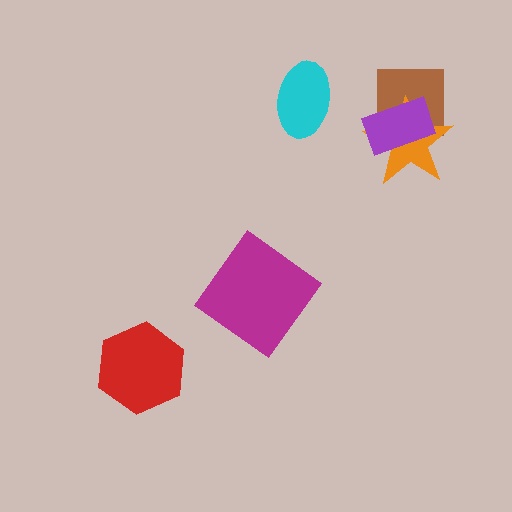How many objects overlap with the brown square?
2 objects overlap with the brown square.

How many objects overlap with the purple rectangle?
2 objects overlap with the purple rectangle.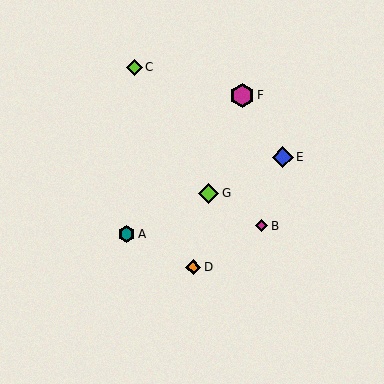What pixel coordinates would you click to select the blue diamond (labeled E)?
Click at (283, 157) to select the blue diamond E.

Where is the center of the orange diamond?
The center of the orange diamond is at (193, 267).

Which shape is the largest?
The magenta hexagon (labeled F) is the largest.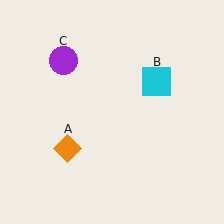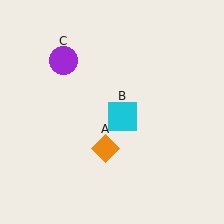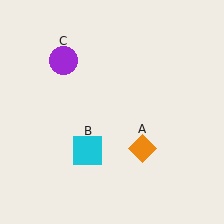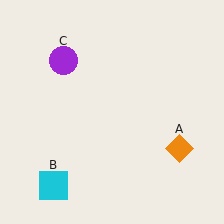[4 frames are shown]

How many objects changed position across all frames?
2 objects changed position: orange diamond (object A), cyan square (object B).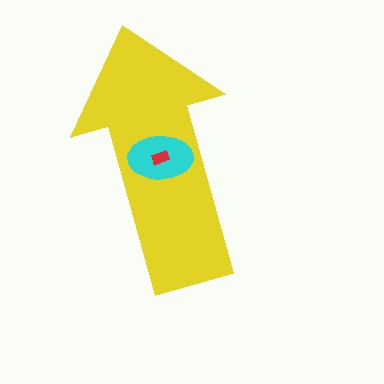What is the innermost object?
The red rectangle.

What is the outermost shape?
The yellow arrow.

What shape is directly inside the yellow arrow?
The cyan ellipse.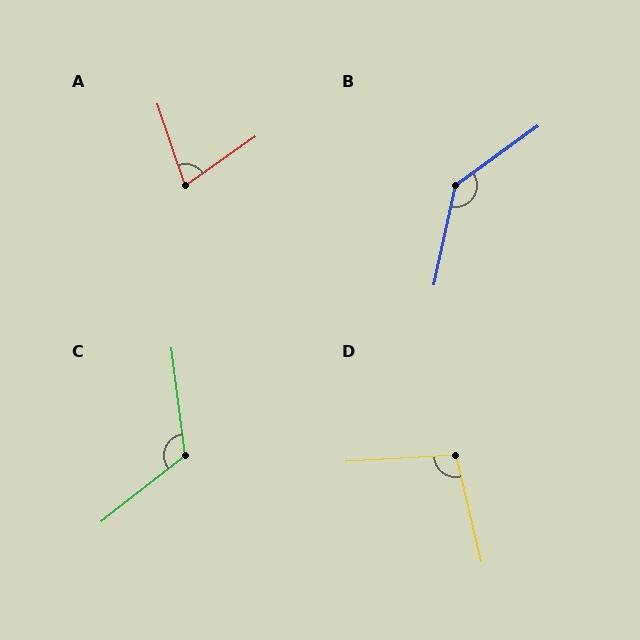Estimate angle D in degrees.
Approximately 100 degrees.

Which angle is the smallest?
A, at approximately 74 degrees.